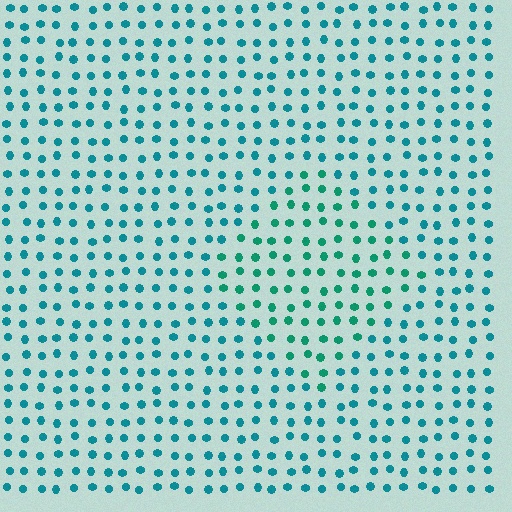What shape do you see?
I see a diamond.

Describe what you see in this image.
The image is filled with small teal elements in a uniform arrangement. A diamond-shaped region is visible where the elements are tinted to a slightly different hue, forming a subtle color boundary.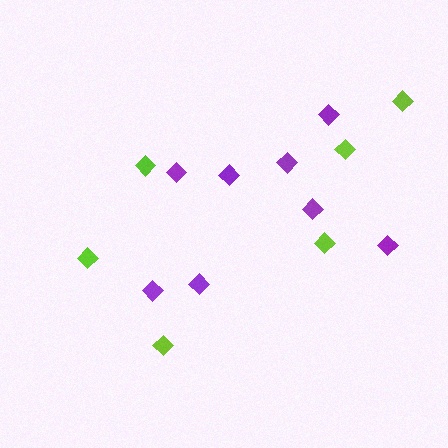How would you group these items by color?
There are 2 groups: one group of lime diamonds (6) and one group of purple diamonds (8).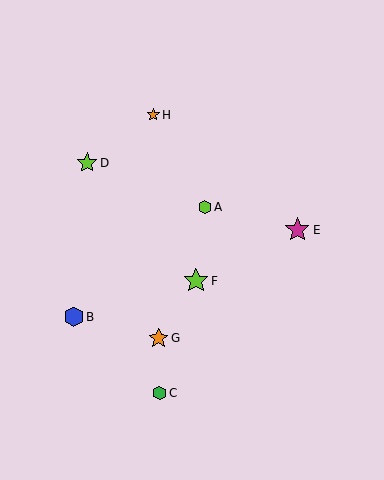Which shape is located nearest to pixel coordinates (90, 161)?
The lime star (labeled D) at (87, 163) is nearest to that location.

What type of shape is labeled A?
Shape A is a lime hexagon.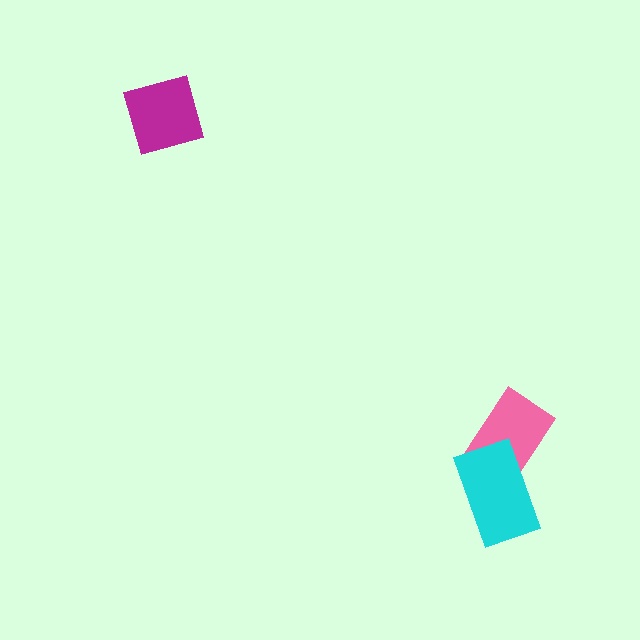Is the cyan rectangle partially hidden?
No, no other shape covers it.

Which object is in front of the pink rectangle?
The cyan rectangle is in front of the pink rectangle.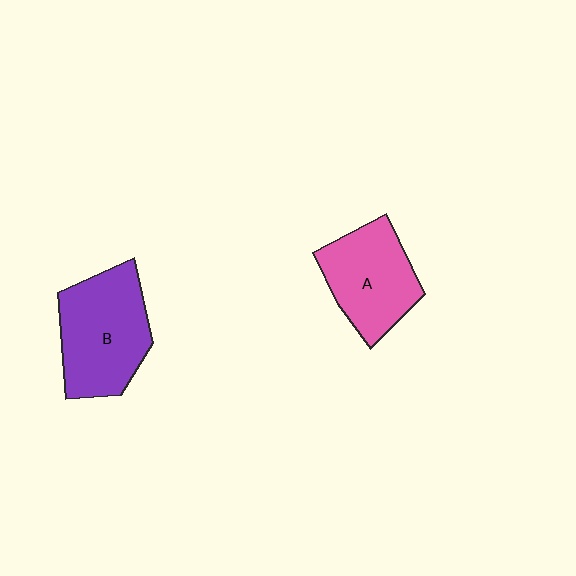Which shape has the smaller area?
Shape A (pink).